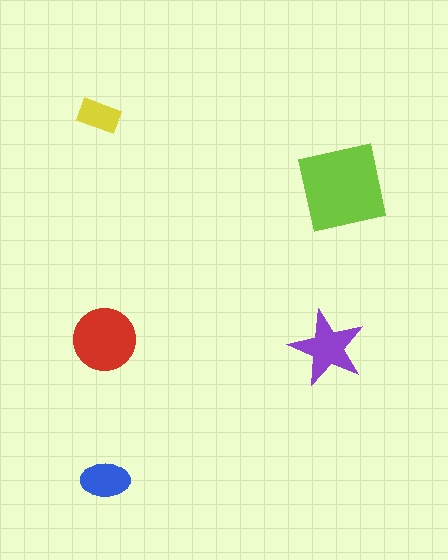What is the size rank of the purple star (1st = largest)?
3rd.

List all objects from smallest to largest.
The yellow rectangle, the blue ellipse, the purple star, the red circle, the lime square.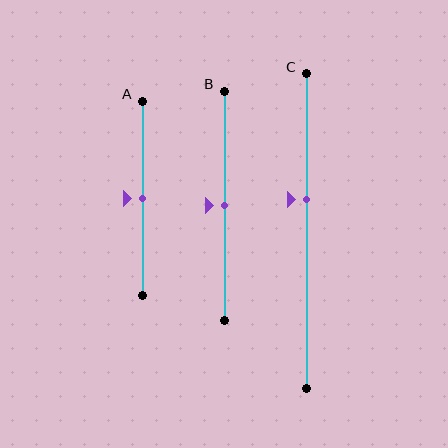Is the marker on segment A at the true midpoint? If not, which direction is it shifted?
Yes, the marker on segment A is at the true midpoint.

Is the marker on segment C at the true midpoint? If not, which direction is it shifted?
No, the marker on segment C is shifted upward by about 10% of the segment length.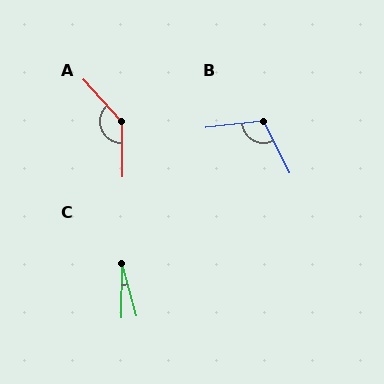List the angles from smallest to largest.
C (16°), B (110°), A (138°).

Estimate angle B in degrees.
Approximately 110 degrees.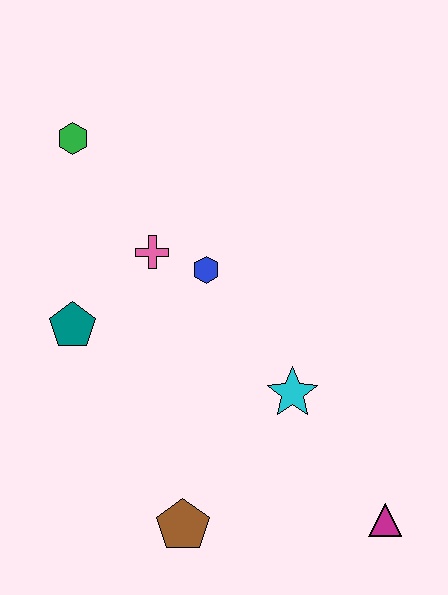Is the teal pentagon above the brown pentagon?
Yes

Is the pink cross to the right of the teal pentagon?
Yes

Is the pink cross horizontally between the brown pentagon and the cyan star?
No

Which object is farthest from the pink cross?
The magenta triangle is farthest from the pink cross.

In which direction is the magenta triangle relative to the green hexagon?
The magenta triangle is below the green hexagon.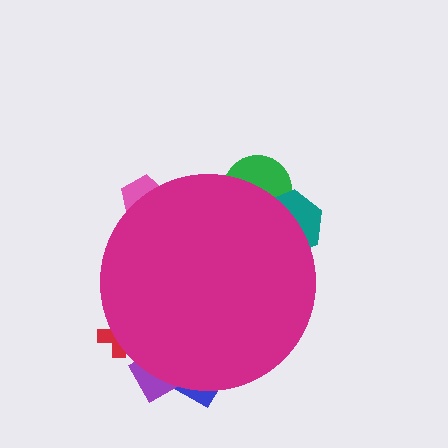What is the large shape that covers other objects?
A magenta circle.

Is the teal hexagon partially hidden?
Yes, the teal hexagon is partially hidden behind the magenta circle.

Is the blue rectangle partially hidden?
Yes, the blue rectangle is partially hidden behind the magenta circle.